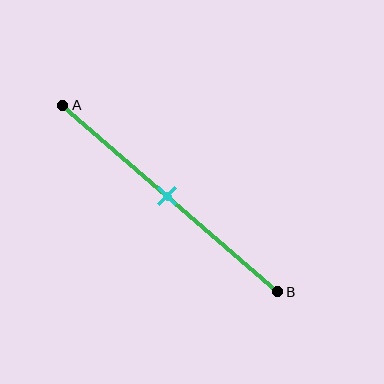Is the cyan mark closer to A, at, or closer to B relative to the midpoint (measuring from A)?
The cyan mark is approximately at the midpoint of segment AB.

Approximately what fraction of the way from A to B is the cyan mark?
The cyan mark is approximately 50% of the way from A to B.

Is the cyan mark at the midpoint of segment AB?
Yes, the mark is approximately at the midpoint.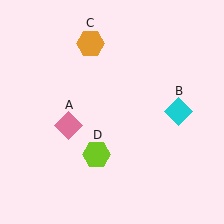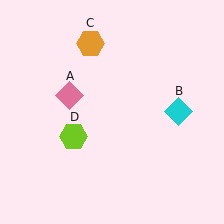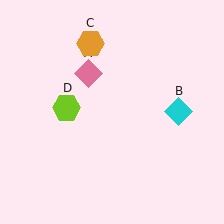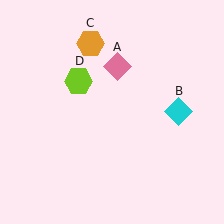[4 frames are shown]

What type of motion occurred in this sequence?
The pink diamond (object A), lime hexagon (object D) rotated clockwise around the center of the scene.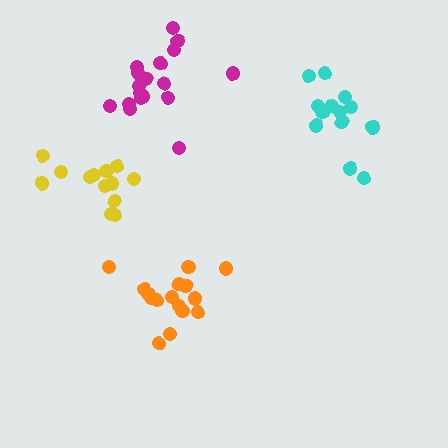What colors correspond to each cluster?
The clusters are colored: magenta, yellow, cyan, orange.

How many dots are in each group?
Group 1: 18 dots, Group 2: 13 dots, Group 3: 13 dots, Group 4: 16 dots (60 total).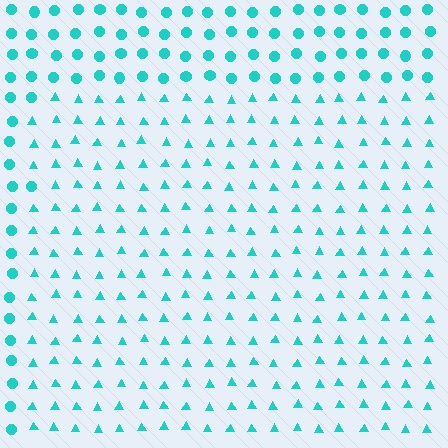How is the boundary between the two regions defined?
The boundary is defined by a change in element shape: triangles inside vs. circles outside. All elements share the same color and spacing.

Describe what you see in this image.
The image is filled with small cyan elements arranged in a uniform grid. A rectangle-shaped region contains triangles, while the surrounding area contains circles. The boundary is defined purely by the change in element shape.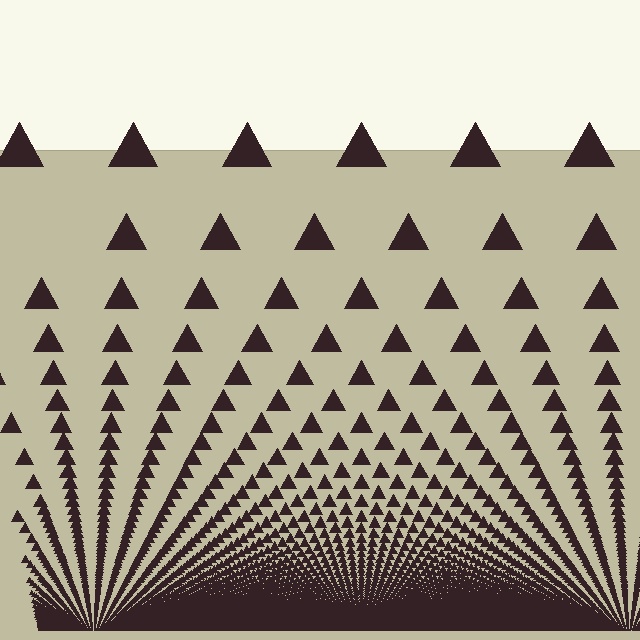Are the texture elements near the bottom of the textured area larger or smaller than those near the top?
Smaller. The gradient is inverted — elements near the bottom are smaller and denser.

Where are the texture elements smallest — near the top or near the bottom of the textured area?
Near the bottom.